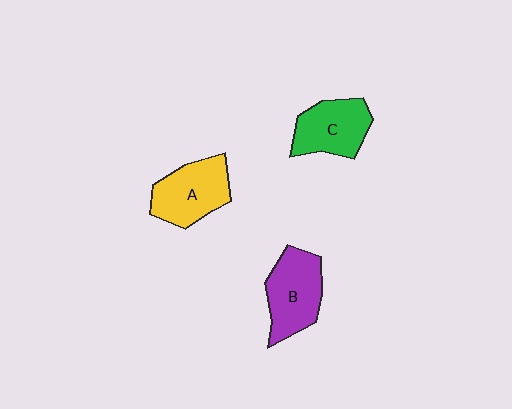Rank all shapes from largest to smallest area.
From largest to smallest: B (purple), A (yellow), C (green).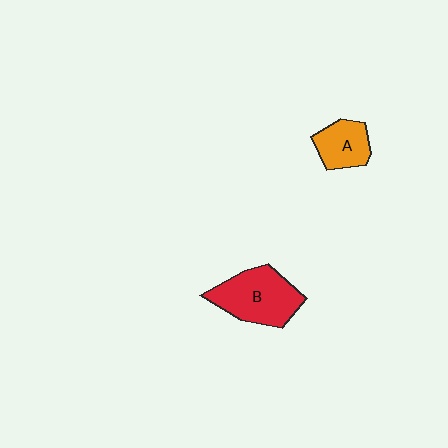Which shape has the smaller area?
Shape A (orange).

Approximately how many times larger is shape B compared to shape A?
Approximately 1.7 times.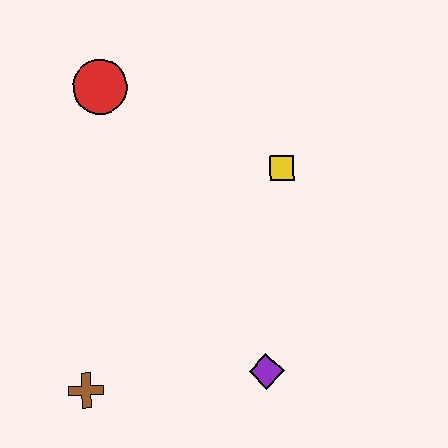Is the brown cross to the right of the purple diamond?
No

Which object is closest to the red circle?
The yellow square is closest to the red circle.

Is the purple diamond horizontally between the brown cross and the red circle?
No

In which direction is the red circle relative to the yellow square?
The red circle is to the left of the yellow square.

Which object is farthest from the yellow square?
The brown cross is farthest from the yellow square.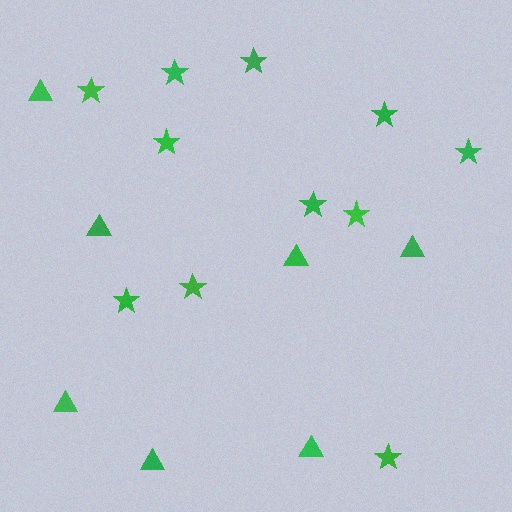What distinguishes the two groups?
There are 2 groups: one group of triangles (7) and one group of stars (11).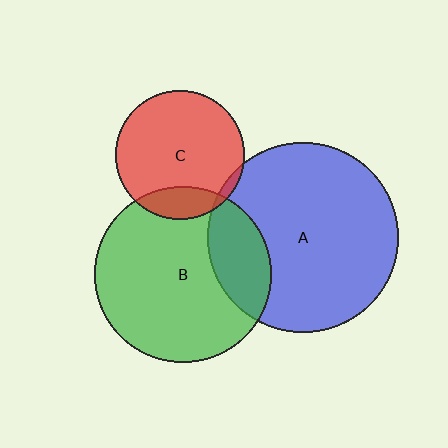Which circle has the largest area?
Circle A (blue).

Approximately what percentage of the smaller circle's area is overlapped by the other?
Approximately 5%.